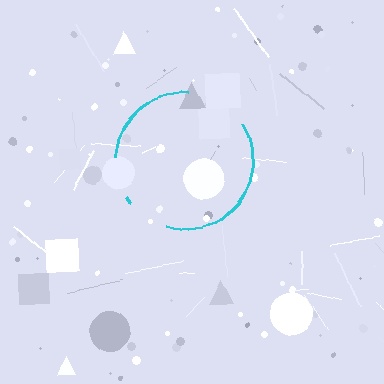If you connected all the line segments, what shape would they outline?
They would outline a circle.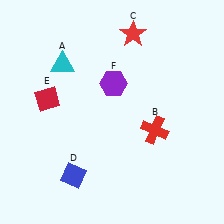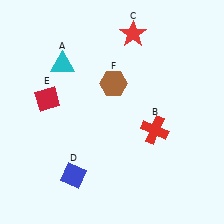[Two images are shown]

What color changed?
The hexagon (F) changed from purple in Image 1 to brown in Image 2.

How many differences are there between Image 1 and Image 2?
There is 1 difference between the two images.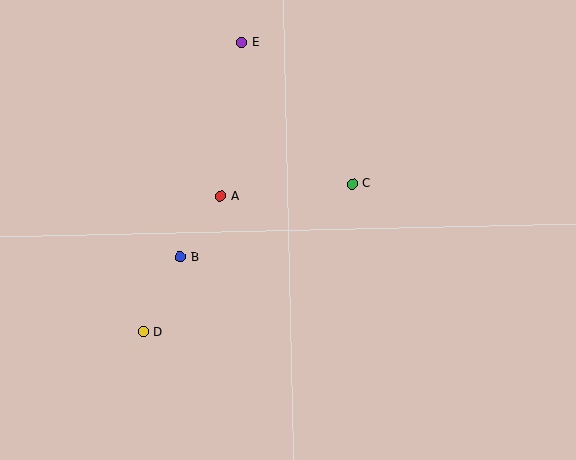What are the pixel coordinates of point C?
Point C is at (352, 184).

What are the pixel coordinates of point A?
Point A is at (221, 196).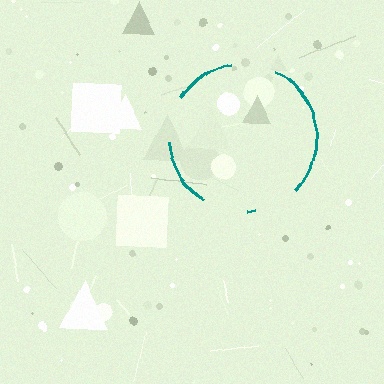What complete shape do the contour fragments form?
The contour fragments form a circle.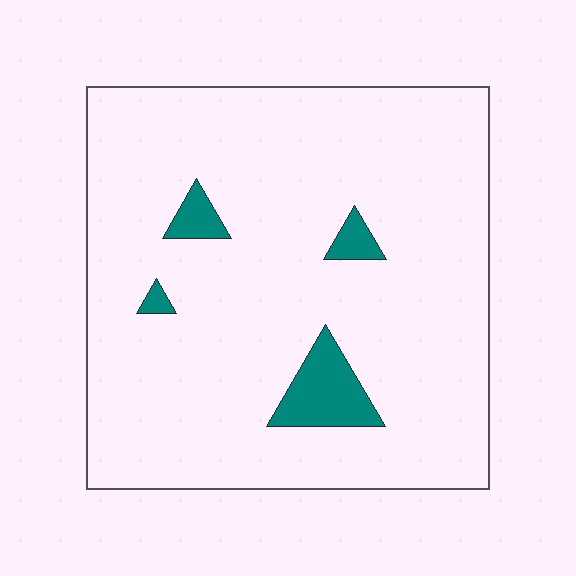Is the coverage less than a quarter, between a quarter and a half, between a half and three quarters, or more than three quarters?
Less than a quarter.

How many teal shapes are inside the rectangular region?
4.